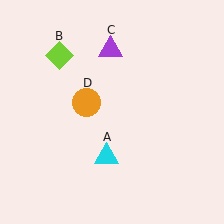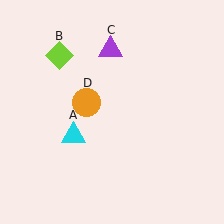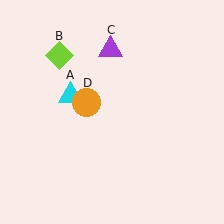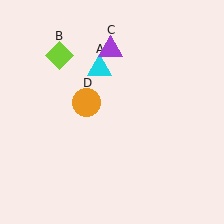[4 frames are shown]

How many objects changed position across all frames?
1 object changed position: cyan triangle (object A).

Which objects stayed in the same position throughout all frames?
Lime diamond (object B) and purple triangle (object C) and orange circle (object D) remained stationary.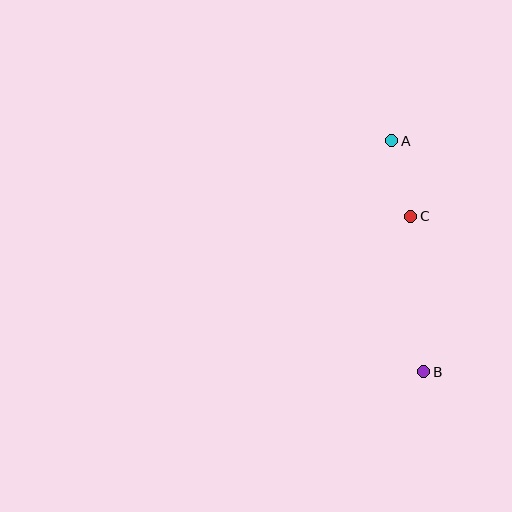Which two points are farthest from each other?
Points A and B are farthest from each other.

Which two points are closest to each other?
Points A and C are closest to each other.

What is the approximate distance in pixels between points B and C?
The distance between B and C is approximately 156 pixels.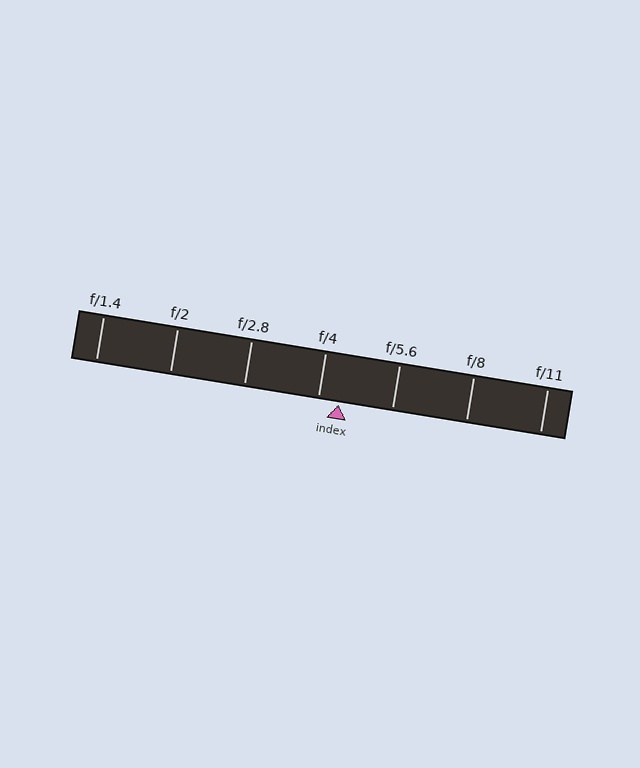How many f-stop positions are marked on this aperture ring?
There are 7 f-stop positions marked.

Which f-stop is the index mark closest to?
The index mark is closest to f/4.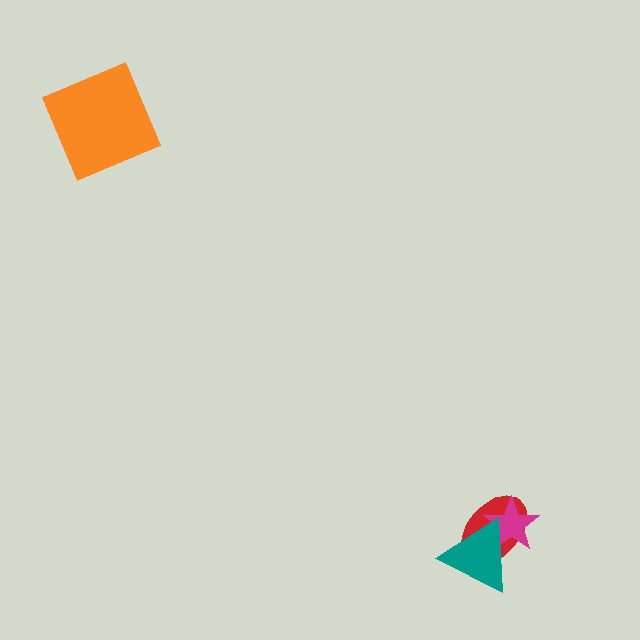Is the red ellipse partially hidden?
Yes, it is partially covered by another shape.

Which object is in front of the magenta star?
The teal triangle is in front of the magenta star.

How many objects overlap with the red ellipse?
2 objects overlap with the red ellipse.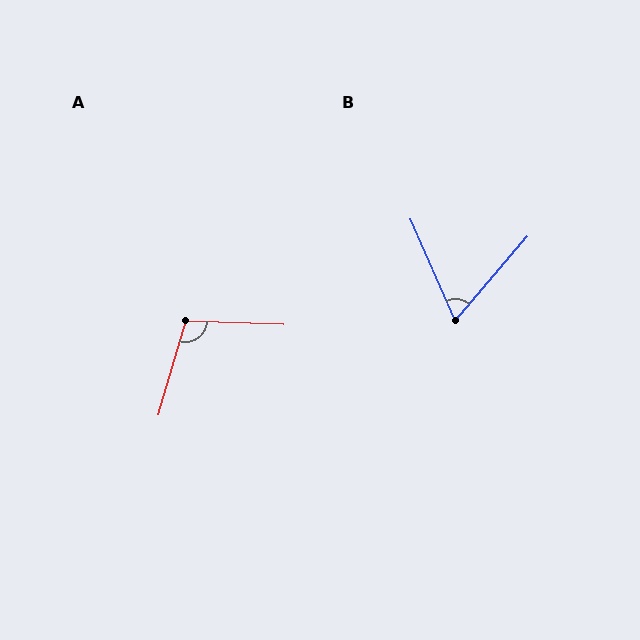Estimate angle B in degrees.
Approximately 64 degrees.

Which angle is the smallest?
B, at approximately 64 degrees.